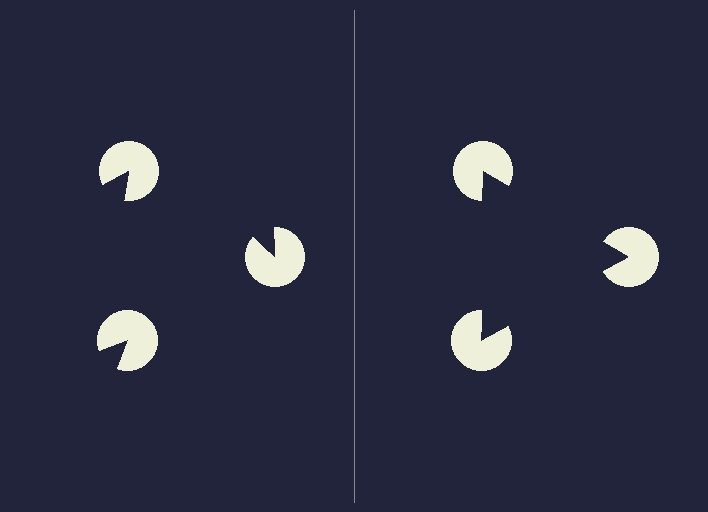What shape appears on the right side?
An illusory triangle.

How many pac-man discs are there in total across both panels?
6 — 3 on each side.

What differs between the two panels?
The pac-man discs are positioned identically on both sides; only the wedge orientations differ. On the right they align to a triangle; on the left they are misaligned.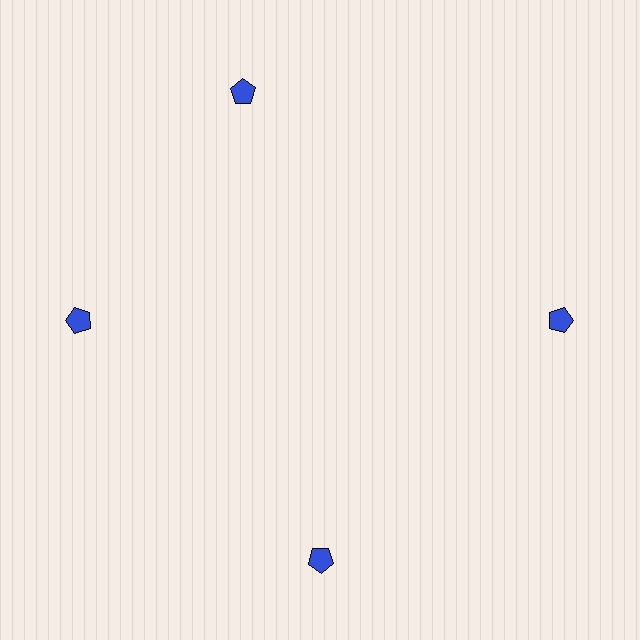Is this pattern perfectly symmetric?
No. The 4 blue pentagons are arranged in a ring, but one element near the 12 o'clock position is rotated out of alignment along the ring, breaking the 4-fold rotational symmetry.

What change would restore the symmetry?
The symmetry would be restored by rotating it back into even spacing with its neighbors so that all 4 pentagons sit at equal angles and equal distance from the center.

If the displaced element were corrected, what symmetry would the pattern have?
It would have 4-fold rotational symmetry — the pattern would map onto itself every 90 degrees.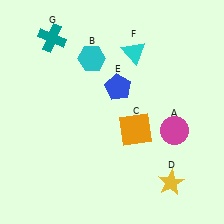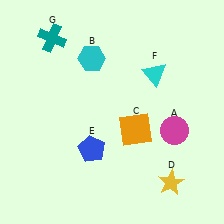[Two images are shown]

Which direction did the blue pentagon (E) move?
The blue pentagon (E) moved down.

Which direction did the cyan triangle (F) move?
The cyan triangle (F) moved down.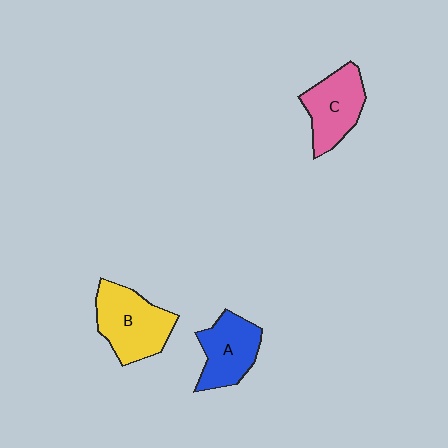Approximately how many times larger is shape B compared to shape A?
Approximately 1.2 times.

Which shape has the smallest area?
Shape A (blue).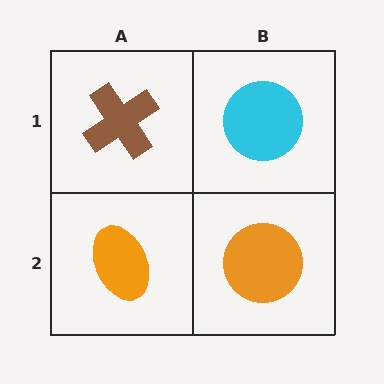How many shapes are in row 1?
2 shapes.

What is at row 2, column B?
An orange circle.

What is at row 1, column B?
A cyan circle.